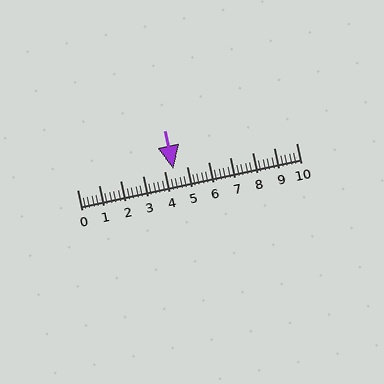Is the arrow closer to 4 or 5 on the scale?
The arrow is closer to 4.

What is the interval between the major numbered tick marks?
The major tick marks are spaced 1 units apart.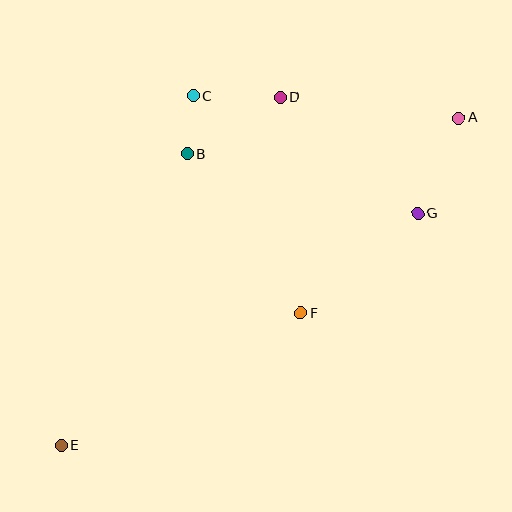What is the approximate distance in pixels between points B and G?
The distance between B and G is approximately 238 pixels.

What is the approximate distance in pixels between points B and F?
The distance between B and F is approximately 196 pixels.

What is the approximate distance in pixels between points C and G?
The distance between C and G is approximately 254 pixels.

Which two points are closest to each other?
Points B and C are closest to each other.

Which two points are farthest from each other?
Points A and E are farthest from each other.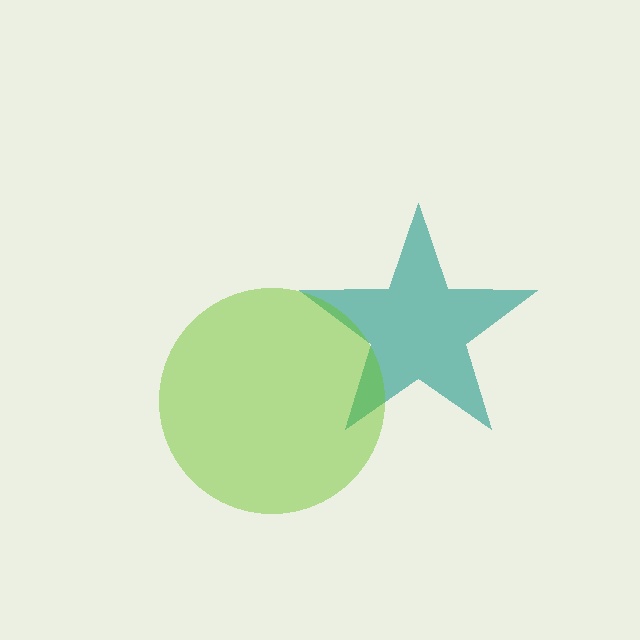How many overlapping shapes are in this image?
There are 2 overlapping shapes in the image.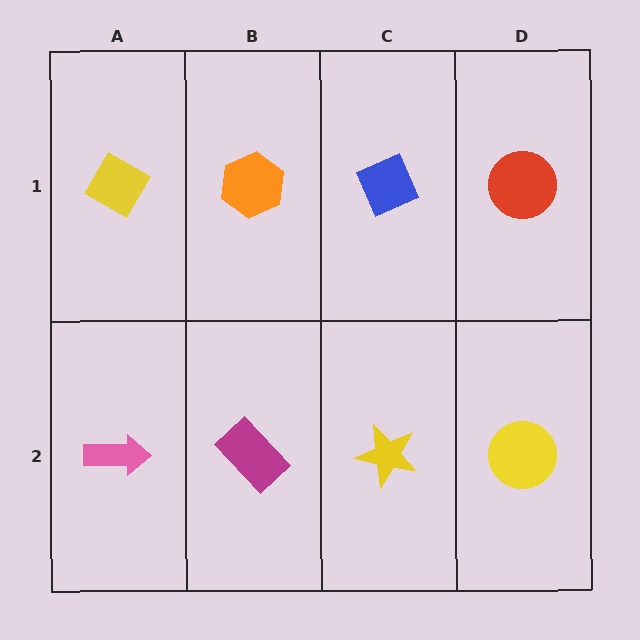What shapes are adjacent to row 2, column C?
A blue diamond (row 1, column C), a magenta rectangle (row 2, column B), a yellow circle (row 2, column D).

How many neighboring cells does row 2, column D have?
2.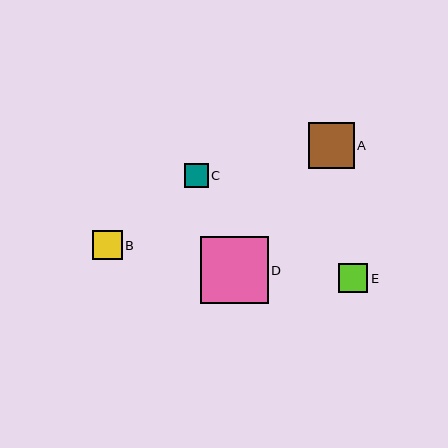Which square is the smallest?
Square C is the smallest with a size of approximately 24 pixels.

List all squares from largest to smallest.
From largest to smallest: D, A, B, E, C.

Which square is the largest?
Square D is the largest with a size of approximately 68 pixels.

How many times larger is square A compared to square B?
Square A is approximately 1.6 times the size of square B.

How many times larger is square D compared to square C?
Square D is approximately 2.8 times the size of square C.